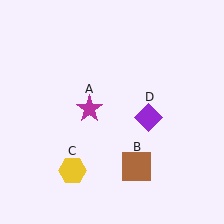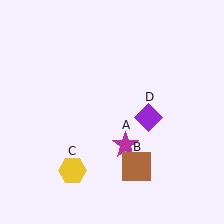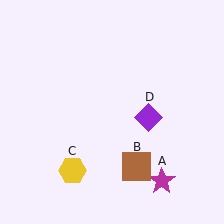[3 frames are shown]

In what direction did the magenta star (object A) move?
The magenta star (object A) moved down and to the right.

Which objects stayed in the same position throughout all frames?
Brown square (object B) and yellow hexagon (object C) and purple diamond (object D) remained stationary.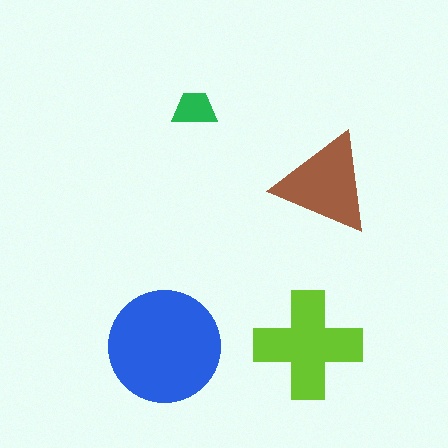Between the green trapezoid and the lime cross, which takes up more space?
The lime cross.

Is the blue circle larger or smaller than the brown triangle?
Larger.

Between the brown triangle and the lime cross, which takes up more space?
The lime cross.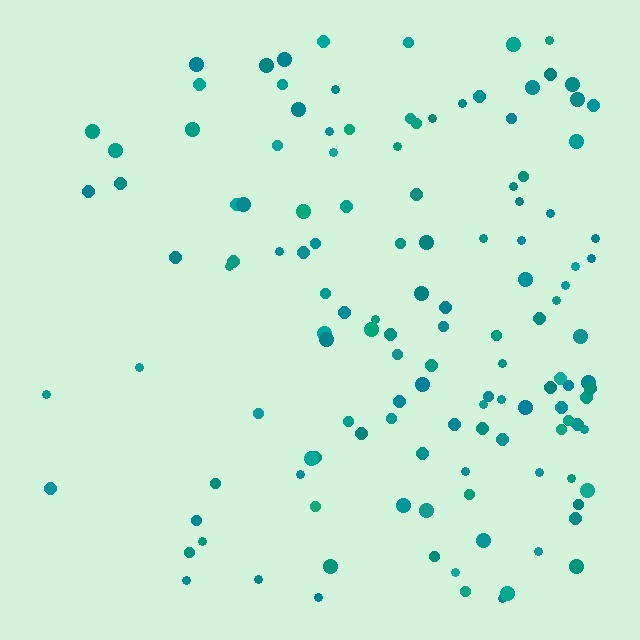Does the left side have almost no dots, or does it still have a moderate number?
Still a moderate number, just noticeably fewer than the right.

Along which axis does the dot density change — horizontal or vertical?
Horizontal.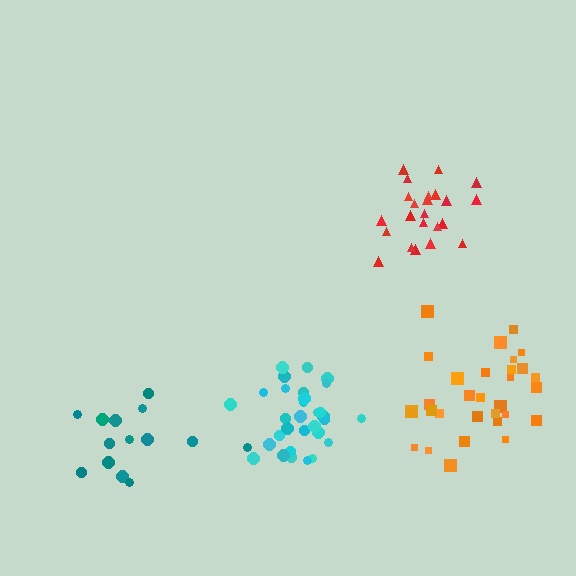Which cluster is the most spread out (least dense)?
Teal.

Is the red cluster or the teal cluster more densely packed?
Red.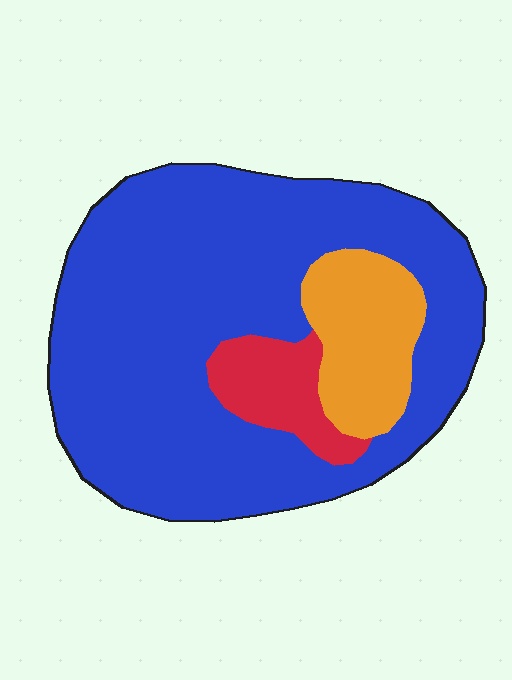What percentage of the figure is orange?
Orange covers 14% of the figure.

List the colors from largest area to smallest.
From largest to smallest: blue, orange, red.